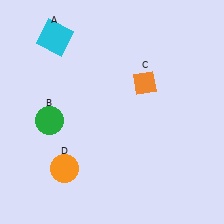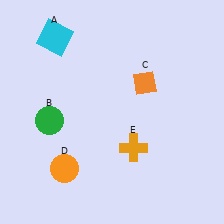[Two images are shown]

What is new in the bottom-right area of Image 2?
An orange cross (E) was added in the bottom-right area of Image 2.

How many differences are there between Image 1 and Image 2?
There is 1 difference between the two images.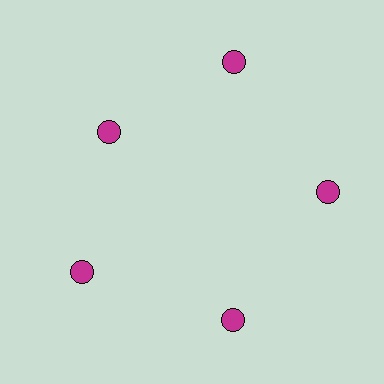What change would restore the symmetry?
The symmetry would be restored by moving it outward, back onto the ring so that all 5 circles sit at equal angles and equal distance from the center.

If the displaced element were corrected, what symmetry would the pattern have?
It would have 5-fold rotational symmetry — the pattern would map onto itself every 72 degrees.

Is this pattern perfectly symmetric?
No. The 5 magenta circles are arranged in a ring, but one element near the 10 o'clock position is pulled inward toward the center, breaking the 5-fold rotational symmetry.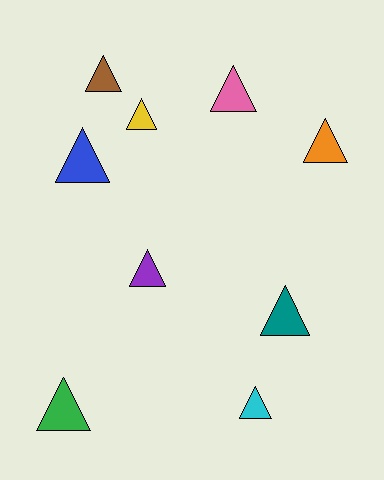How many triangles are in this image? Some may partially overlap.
There are 9 triangles.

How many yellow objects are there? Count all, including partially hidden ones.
There is 1 yellow object.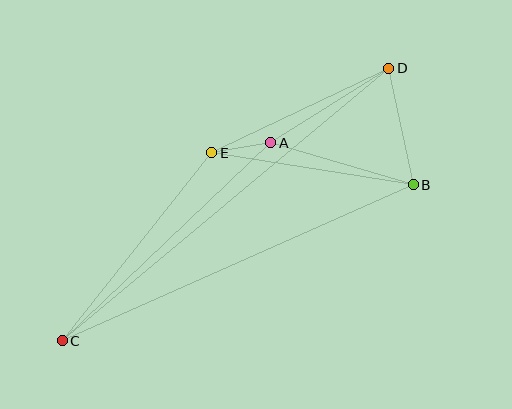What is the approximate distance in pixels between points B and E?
The distance between B and E is approximately 204 pixels.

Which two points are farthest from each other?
Points C and D are farthest from each other.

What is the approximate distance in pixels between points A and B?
The distance between A and B is approximately 149 pixels.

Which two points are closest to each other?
Points A and E are closest to each other.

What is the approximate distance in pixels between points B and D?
The distance between B and D is approximately 119 pixels.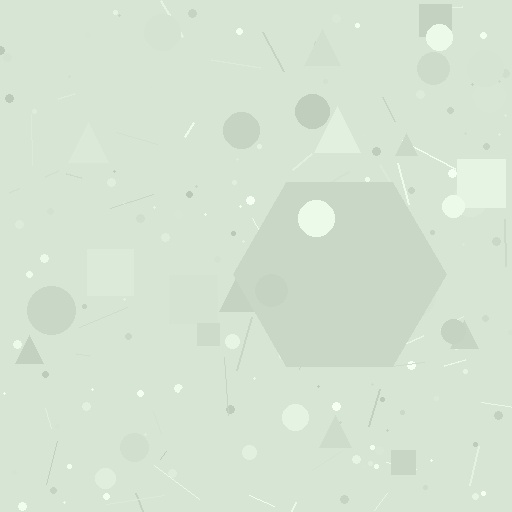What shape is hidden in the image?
A hexagon is hidden in the image.